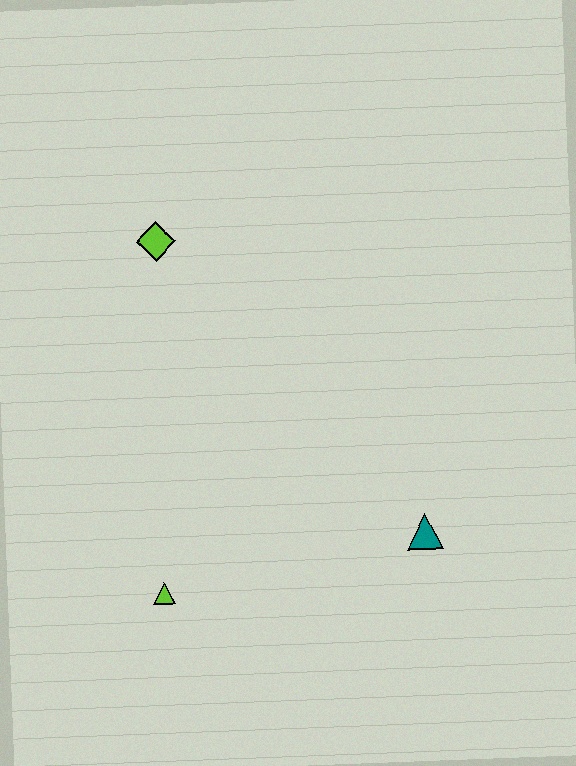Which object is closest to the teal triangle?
The lime triangle is closest to the teal triangle.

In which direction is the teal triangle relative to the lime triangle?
The teal triangle is to the right of the lime triangle.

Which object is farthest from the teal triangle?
The lime diamond is farthest from the teal triangle.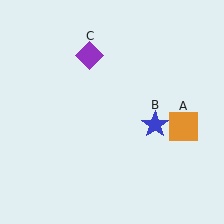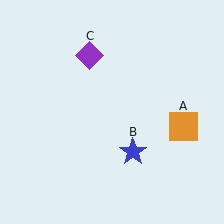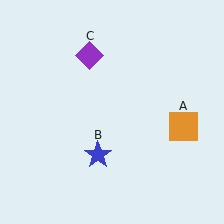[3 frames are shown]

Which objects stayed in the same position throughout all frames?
Orange square (object A) and purple diamond (object C) remained stationary.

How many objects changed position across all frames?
1 object changed position: blue star (object B).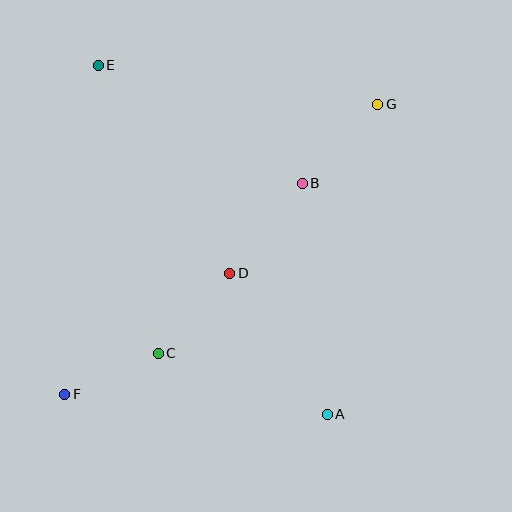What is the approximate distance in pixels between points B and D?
The distance between B and D is approximately 116 pixels.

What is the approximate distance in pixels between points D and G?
The distance between D and G is approximately 225 pixels.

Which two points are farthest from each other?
Points F and G are farthest from each other.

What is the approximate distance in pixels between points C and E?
The distance between C and E is approximately 294 pixels.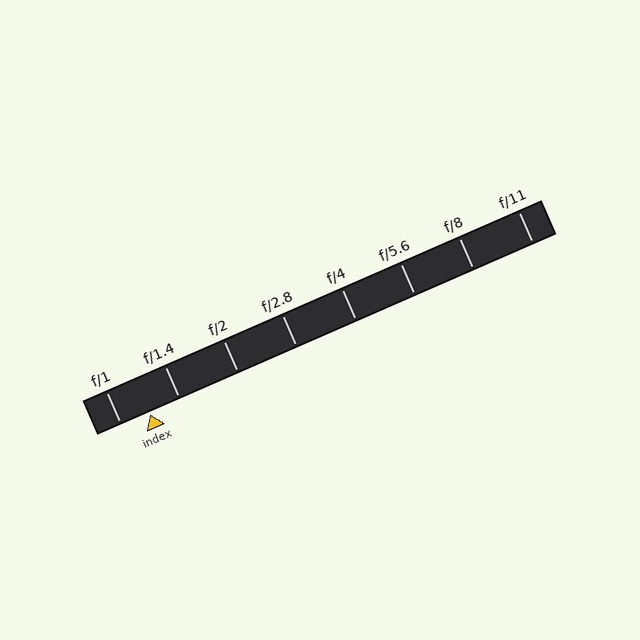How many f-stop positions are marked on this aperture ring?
There are 8 f-stop positions marked.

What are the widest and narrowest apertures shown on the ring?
The widest aperture shown is f/1 and the narrowest is f/11.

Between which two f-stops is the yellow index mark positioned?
The index mark is between f/1 and f/1.4.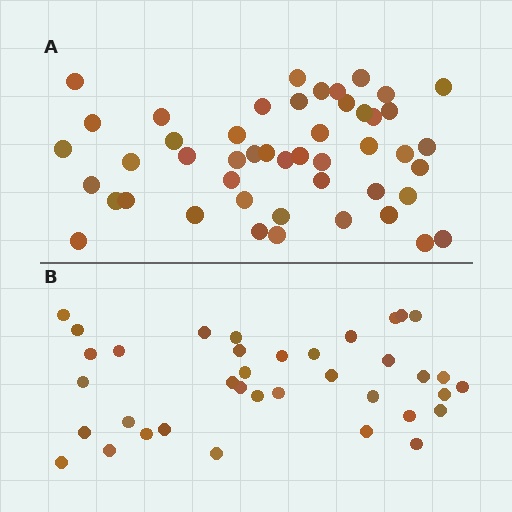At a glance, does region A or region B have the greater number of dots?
Region A (the top region) has more dots.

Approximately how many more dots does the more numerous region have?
Region A has roughly 12 or so more dots than region B.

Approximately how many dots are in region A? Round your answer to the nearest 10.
About 50 dots. (The exact count is 48, which rounds to 50.)